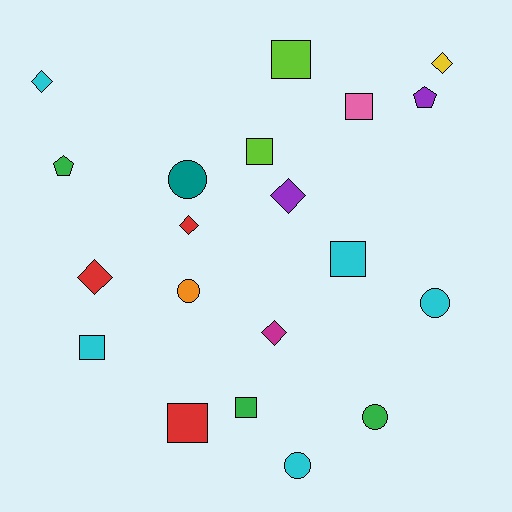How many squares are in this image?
There are 7 squares.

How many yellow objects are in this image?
There is 1 yellow object.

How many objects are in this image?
There are 20 objects.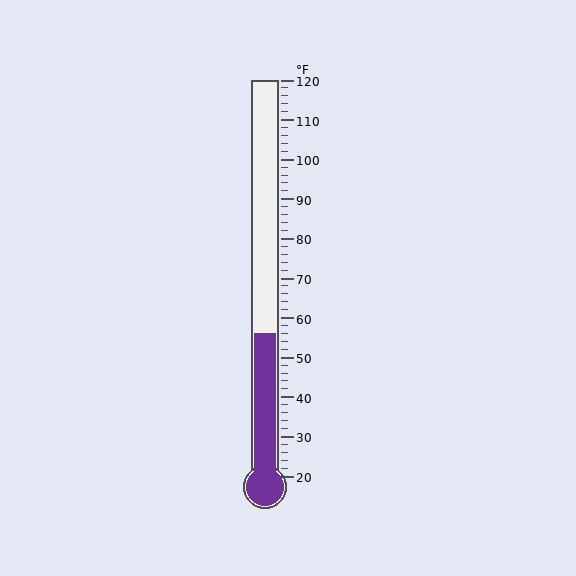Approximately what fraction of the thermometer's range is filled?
The thermometer is filled to approximately 35% of its range.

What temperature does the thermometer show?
The thermometer shows approximately 56°F.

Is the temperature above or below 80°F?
The temperature is below 80°F.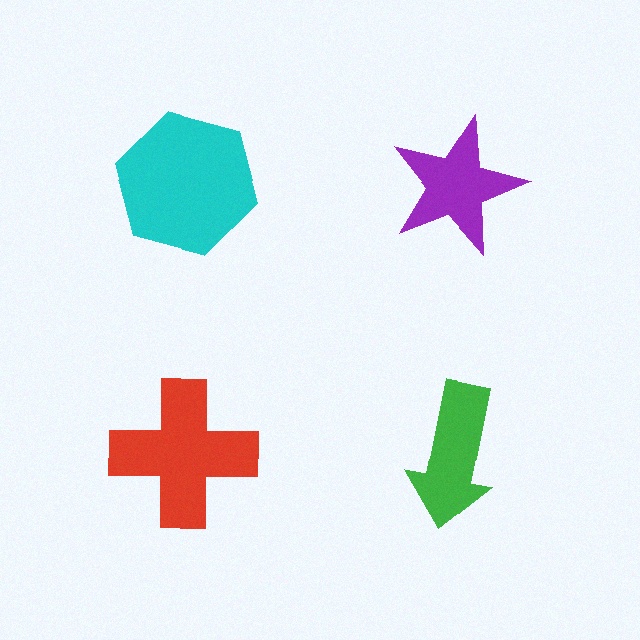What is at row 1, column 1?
A cyan hexagon.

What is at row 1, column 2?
A purple star.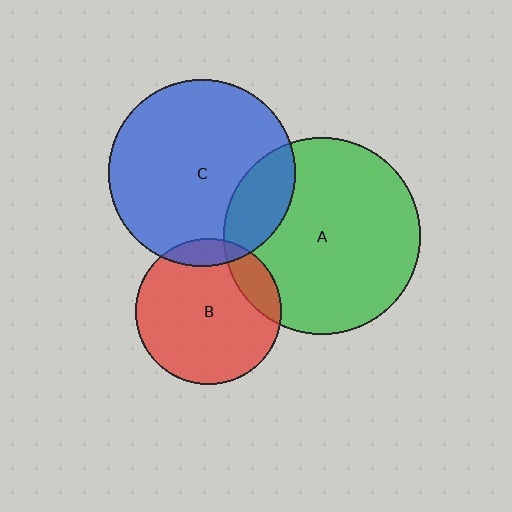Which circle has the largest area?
Circle A (green).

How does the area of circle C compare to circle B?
Approximately 1.6 times.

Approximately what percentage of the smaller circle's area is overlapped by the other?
Approximately 10%.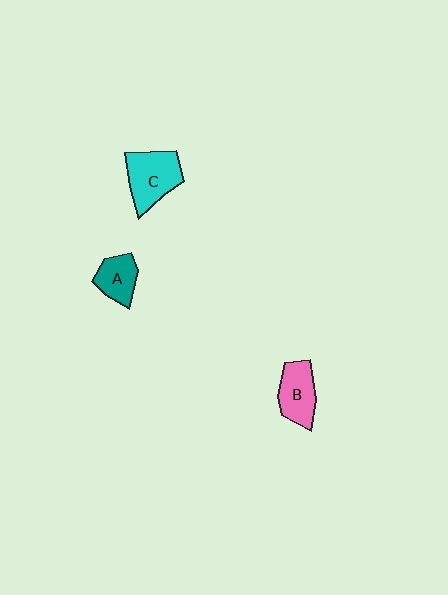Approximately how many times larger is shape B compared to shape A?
Approximately 1.3 times.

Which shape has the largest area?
Shape C (cyan).